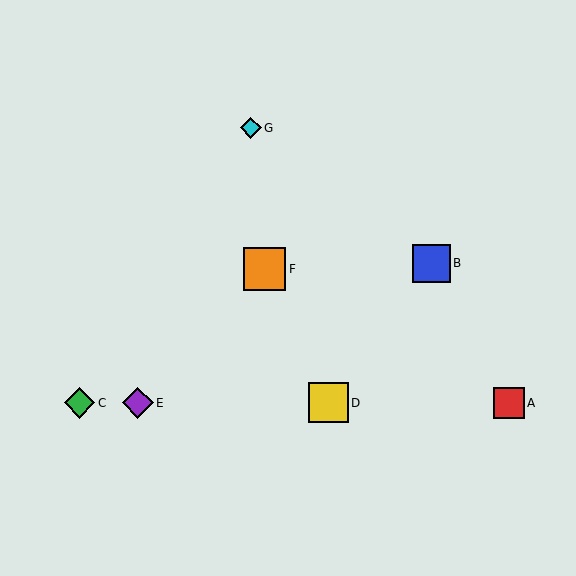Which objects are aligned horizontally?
Objects A, C, D, E are aligned horizontally.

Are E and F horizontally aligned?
No, E is at y≈403 and F is at y≈269.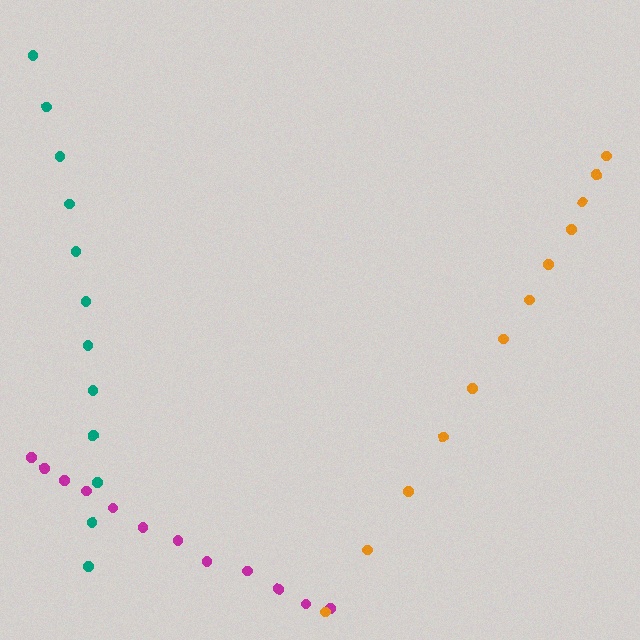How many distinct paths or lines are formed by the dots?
There are 3 distinct paths.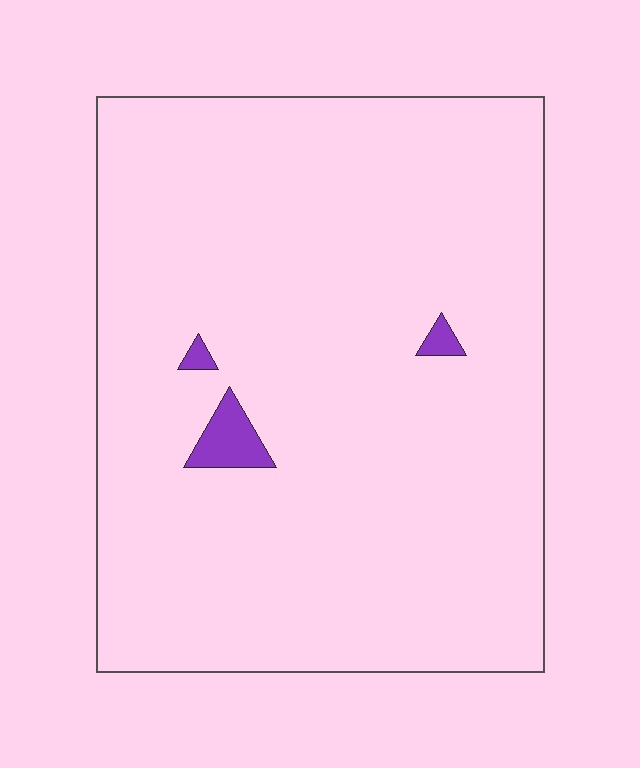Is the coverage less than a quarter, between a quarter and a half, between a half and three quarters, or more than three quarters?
Less than a quarter.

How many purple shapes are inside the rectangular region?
3.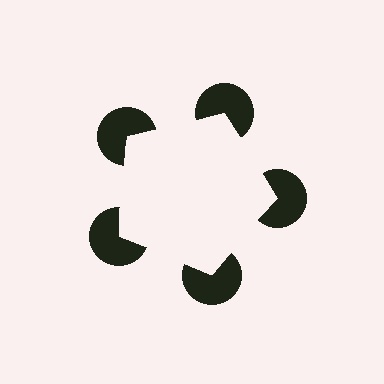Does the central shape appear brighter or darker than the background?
It typically appears slightly brighter than the background, even though no actual brightness change is drawn.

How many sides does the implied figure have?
5 sides.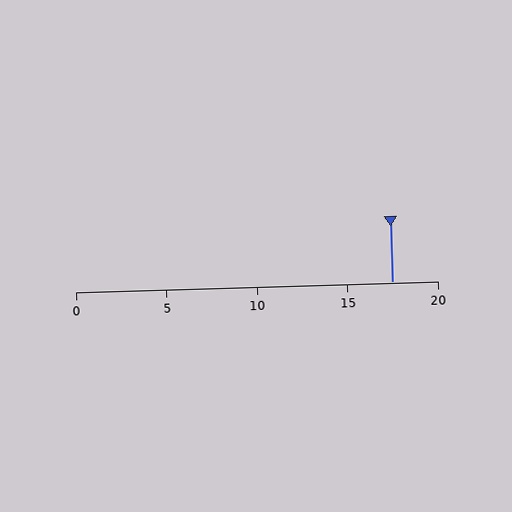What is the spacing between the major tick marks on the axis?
The major ticks are spaced 5 apart.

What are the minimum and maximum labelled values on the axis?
The axis runs from 0 to 20.